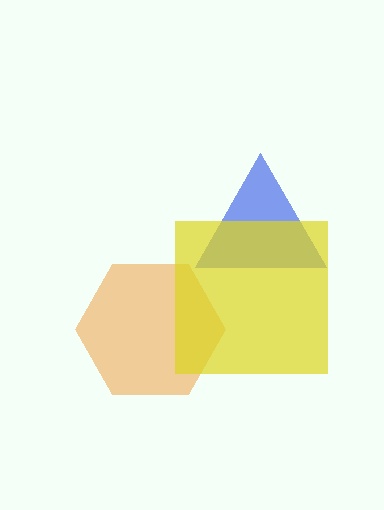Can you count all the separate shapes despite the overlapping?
Yes, there are 3 separate shapes.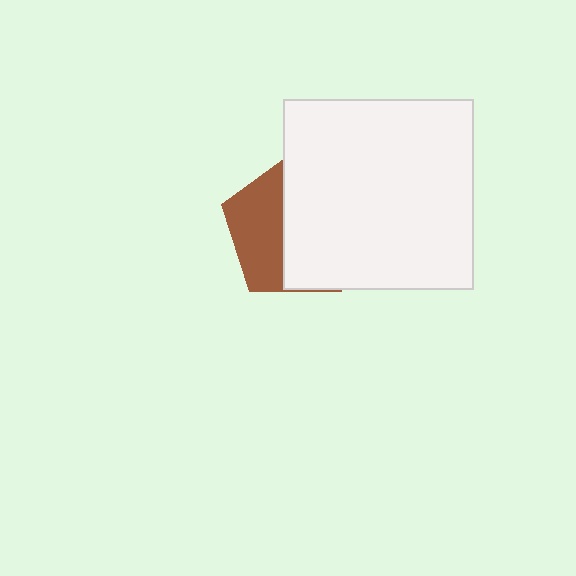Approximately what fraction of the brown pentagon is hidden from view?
Roughly 61% of the brown pentagon is hidden behind the white square.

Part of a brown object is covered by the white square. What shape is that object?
It is a pentagon.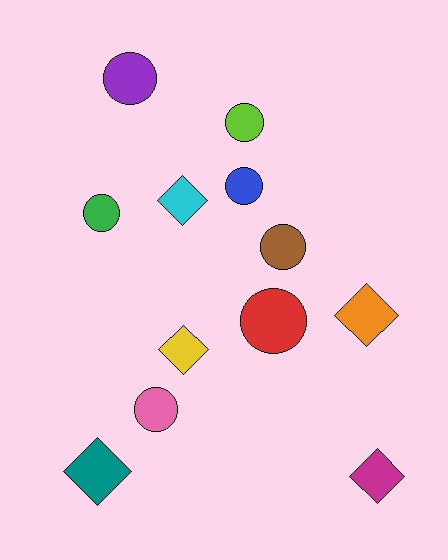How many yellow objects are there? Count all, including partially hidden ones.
There is 1 yellow object.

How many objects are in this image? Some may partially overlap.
There are 12 objects.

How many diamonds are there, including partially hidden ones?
There are 5 diamonds.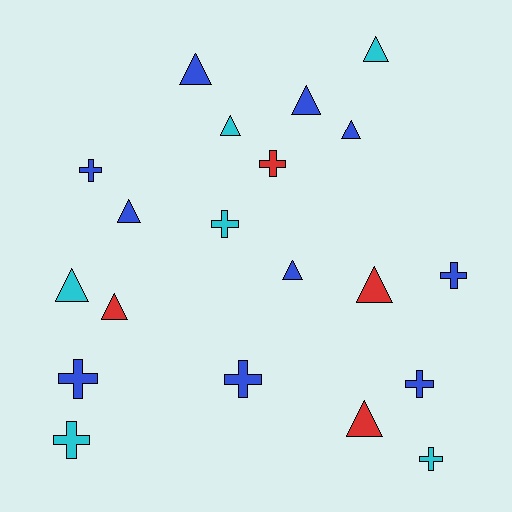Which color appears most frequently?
Blue, with 10 objects.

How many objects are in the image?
There are 20 objects.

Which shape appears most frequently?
Triangle, with 11 objects.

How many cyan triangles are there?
There are 3 cyan triangles.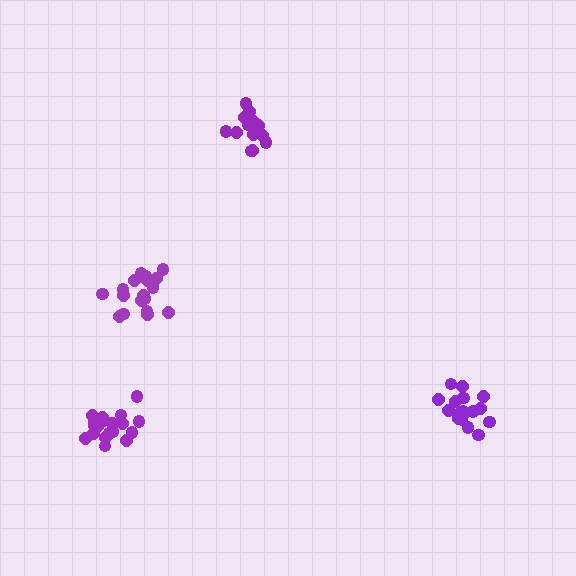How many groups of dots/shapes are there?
There are 4 groups.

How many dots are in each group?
Group 1: 19 dots, Group 2: 17 dots, Group 3: 20 dots, Group 4: 15 dots (71 total).